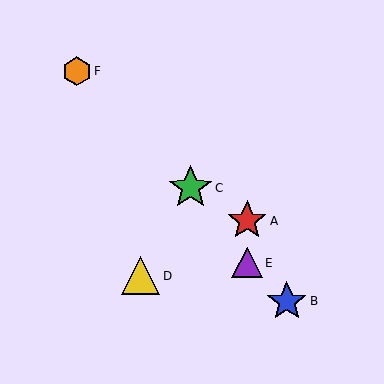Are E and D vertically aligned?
No, E is at x≈247 and D is at x≈141.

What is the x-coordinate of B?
Object B is at x≈287.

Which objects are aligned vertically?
Objects A, E are aligned vertically.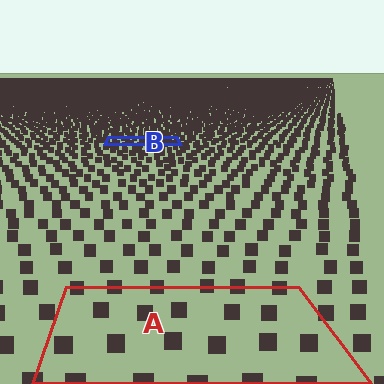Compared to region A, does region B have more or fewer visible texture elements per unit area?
Region B has more texture elements per unit area — they are packed more densely because it is farther away.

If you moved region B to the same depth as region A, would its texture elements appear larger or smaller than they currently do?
They would appear larger. At a closer depth, the same texture elements are projected at a bigger on-screen size.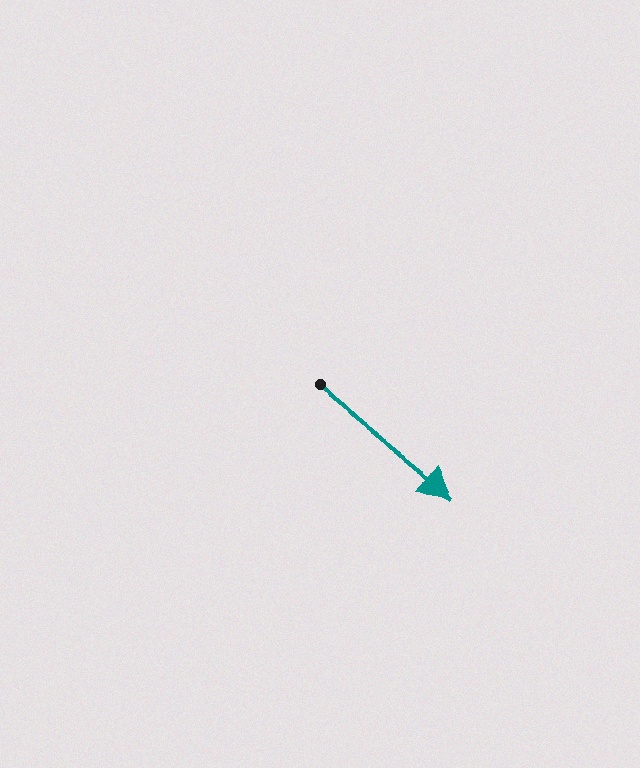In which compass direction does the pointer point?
Southeast.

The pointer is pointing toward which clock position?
Roughly 4 o'clock.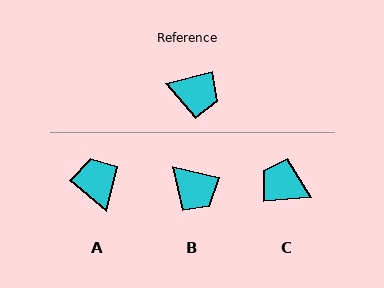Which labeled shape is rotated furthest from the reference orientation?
C, about 170 degrees away.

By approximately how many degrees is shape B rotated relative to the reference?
Approximately 28 degrees clockwise.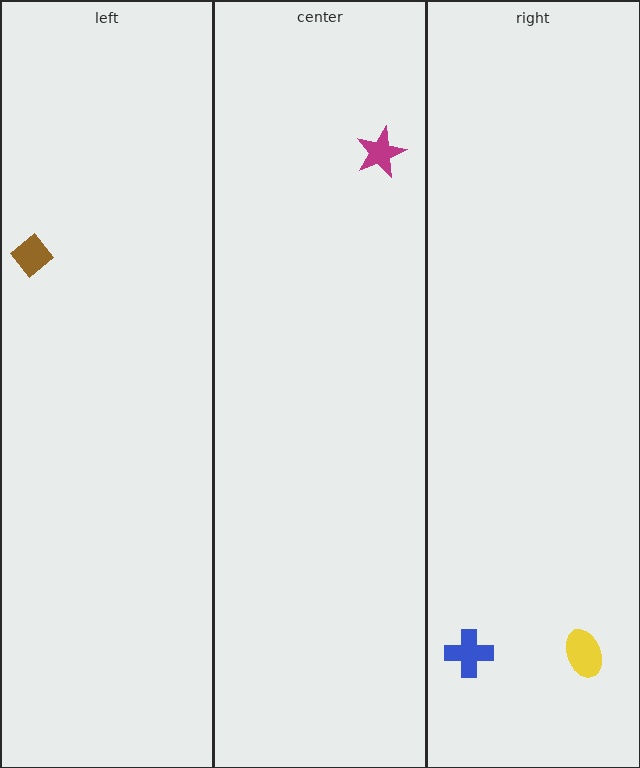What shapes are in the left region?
The brown diamond.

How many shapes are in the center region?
1.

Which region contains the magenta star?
The center region.